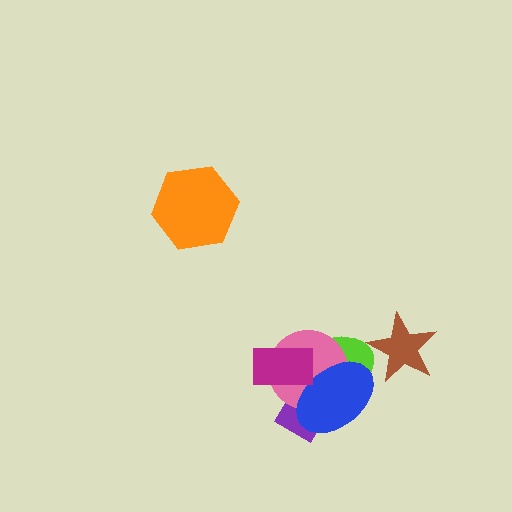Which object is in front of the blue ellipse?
The magenta rectangle is in front of the blue ellipse.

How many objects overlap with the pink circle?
4 objects overlap with the pink circle.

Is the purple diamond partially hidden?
Yes, it is partially covered by another shape.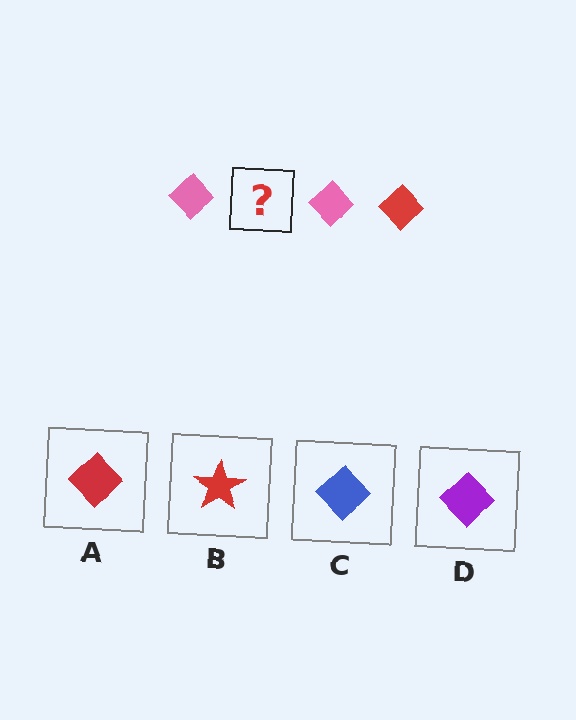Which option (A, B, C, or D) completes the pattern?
A.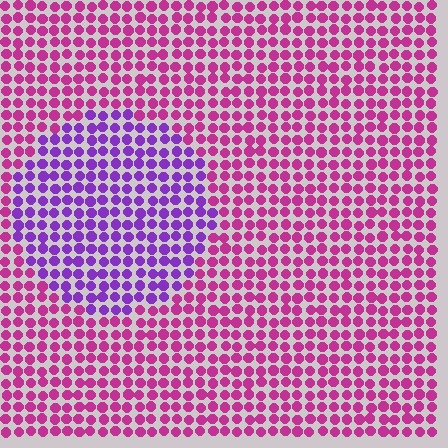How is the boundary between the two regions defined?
The boundary is defined purely by a slight shift in hue (about 44 degrees). Spacing, size, and orientation are identical on both sides.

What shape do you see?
I see a circle.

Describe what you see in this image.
The image is filled with small magenta elements in a uniform arrangement. A circle-shaped region is visible where the elements are tinted to a slightly different hue, forming a subtle color boundary.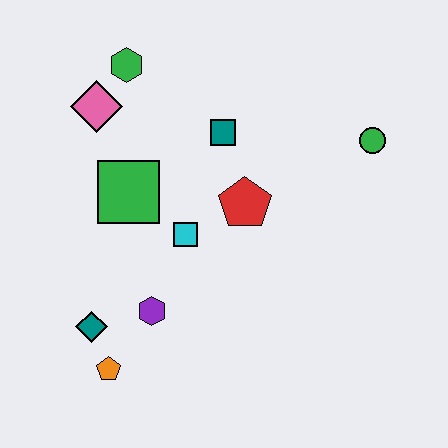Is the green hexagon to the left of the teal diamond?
No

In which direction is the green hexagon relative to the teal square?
The green hexagon is to the left of the teal square.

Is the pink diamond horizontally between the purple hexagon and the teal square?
No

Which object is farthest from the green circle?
The orange pentagon is farthest from the green circle.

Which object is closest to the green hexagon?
The pink diamond is closest to the green hexagon.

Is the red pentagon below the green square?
Yes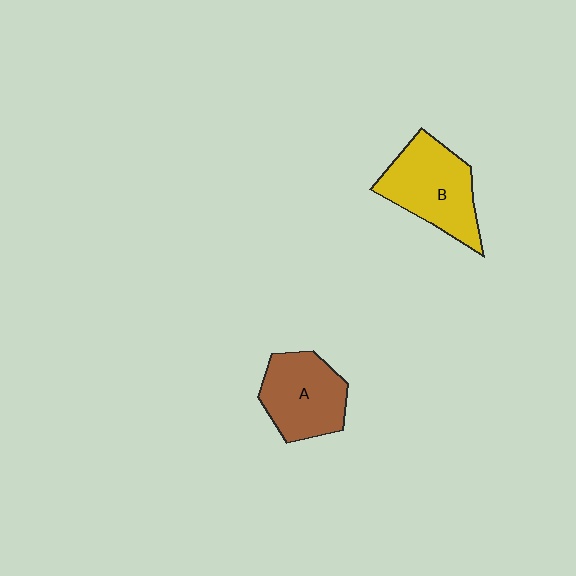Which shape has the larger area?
Shape B (yellow).